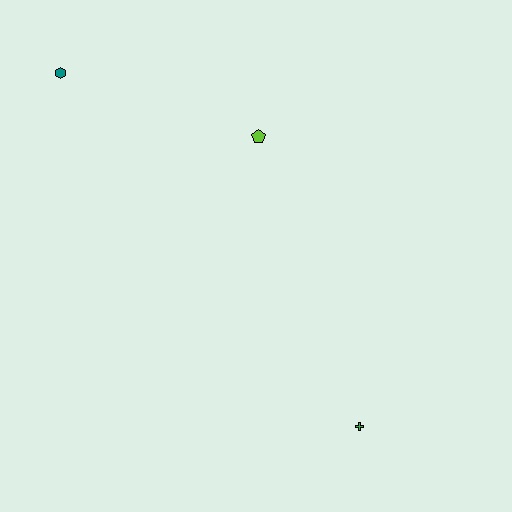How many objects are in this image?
There are 3 objects.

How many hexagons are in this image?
There is 1 hexagon.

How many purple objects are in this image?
There are no purple objects.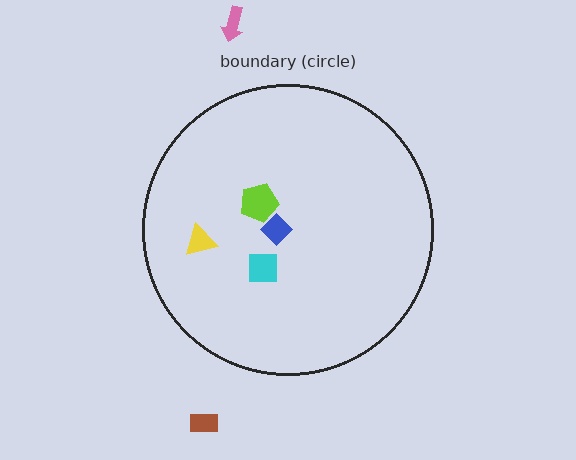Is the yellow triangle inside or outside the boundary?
Inside.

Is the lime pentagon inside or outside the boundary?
Inside.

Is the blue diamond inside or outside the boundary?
Inside.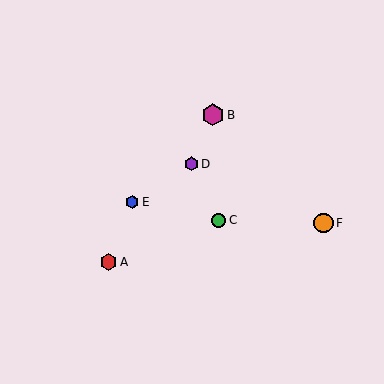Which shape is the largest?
The magenta hexagon (labeled B) is the largest.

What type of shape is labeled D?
Shape D is a purple hexagon.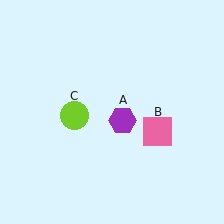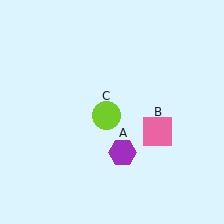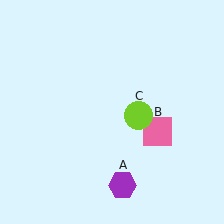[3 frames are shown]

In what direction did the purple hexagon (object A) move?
The purple hexagon (object A) moved down.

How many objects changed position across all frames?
2 objects changed position: purple hexagon (object A), lime circle (object C).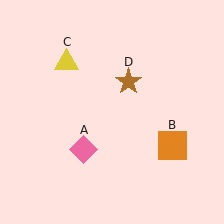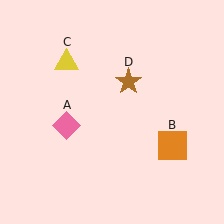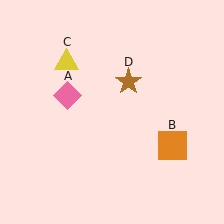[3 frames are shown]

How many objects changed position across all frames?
1 object changed position: pink diamond (object A).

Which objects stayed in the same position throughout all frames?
Orange square (object B) and yellow triangle (object C) and brown star (object D) remained stationary.